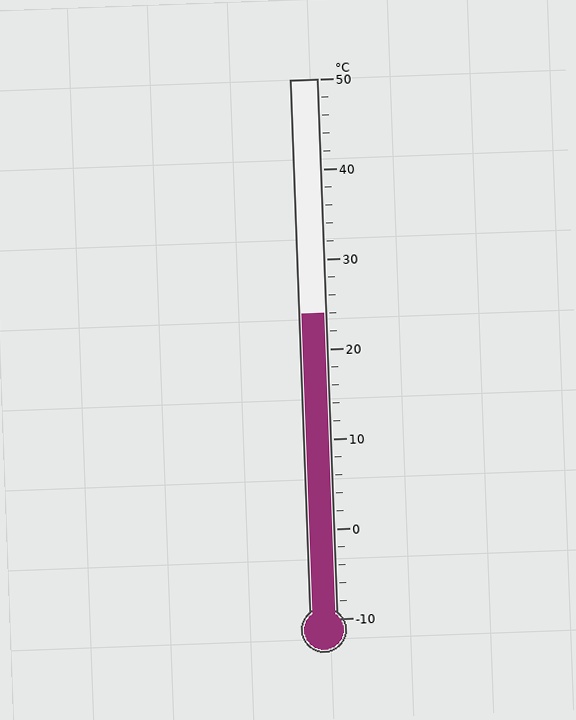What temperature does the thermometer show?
The thermometer shows approximately 24°C.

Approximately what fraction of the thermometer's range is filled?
The thermometer is filled to approximately 55% of its range.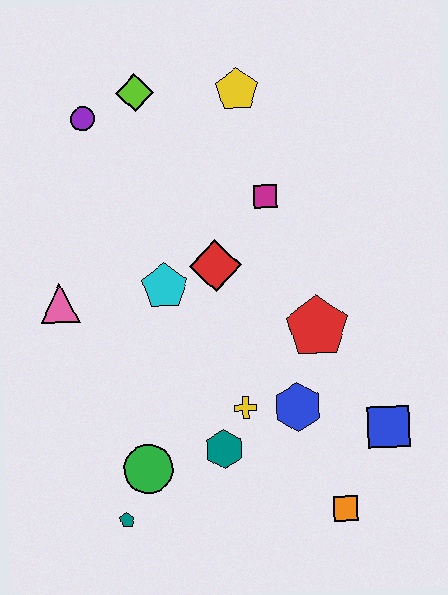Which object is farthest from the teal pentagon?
The yellow pentagon is farthest from the teal pentagon.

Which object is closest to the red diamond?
The cyan pentagon is closest to the red diamond.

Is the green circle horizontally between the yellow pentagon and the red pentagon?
No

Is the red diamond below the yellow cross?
No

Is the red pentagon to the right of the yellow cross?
Yes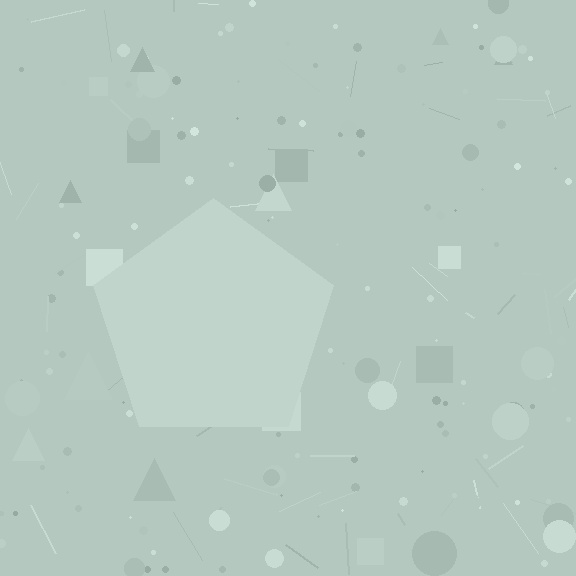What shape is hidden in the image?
A pentagon is hidden in the image.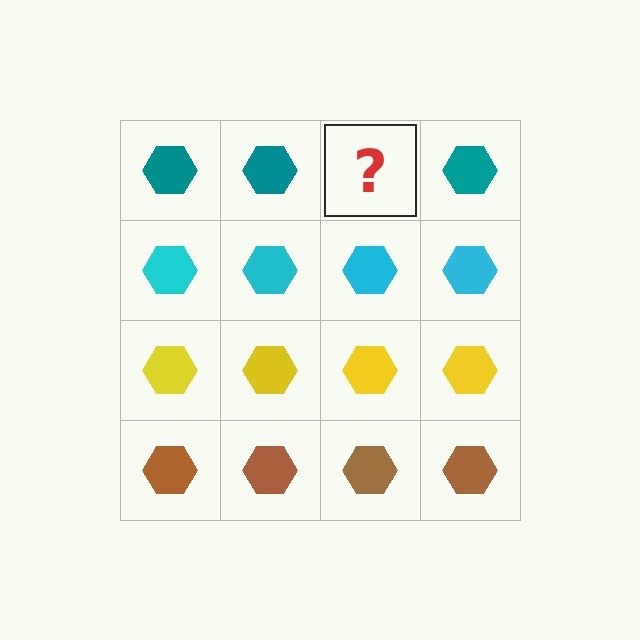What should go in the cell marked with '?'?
The missing cell should contain a teal hexagon.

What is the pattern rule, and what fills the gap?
The rule is that each row has a consistent color. The gap should be filled with a teal hexagon.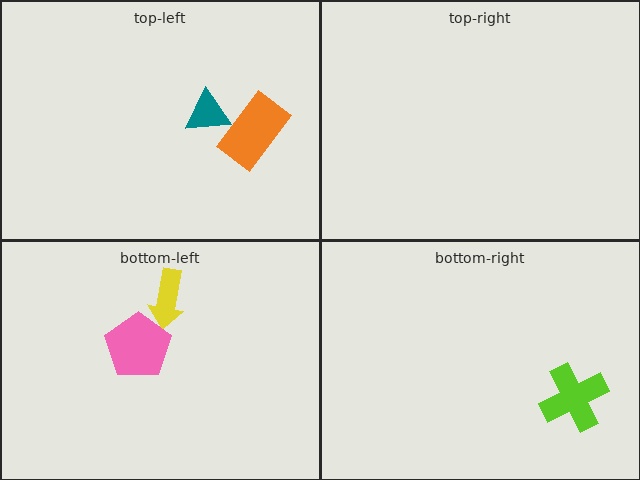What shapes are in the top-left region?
The teal triangle, the orange rectangle.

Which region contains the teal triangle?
The top-left region.